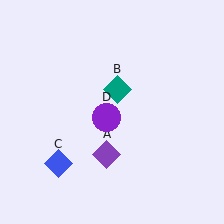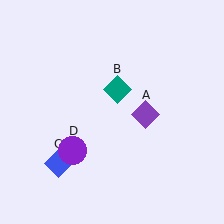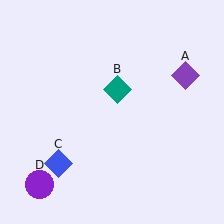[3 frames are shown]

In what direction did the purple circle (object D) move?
The purple circle (object D) moved down and to the left.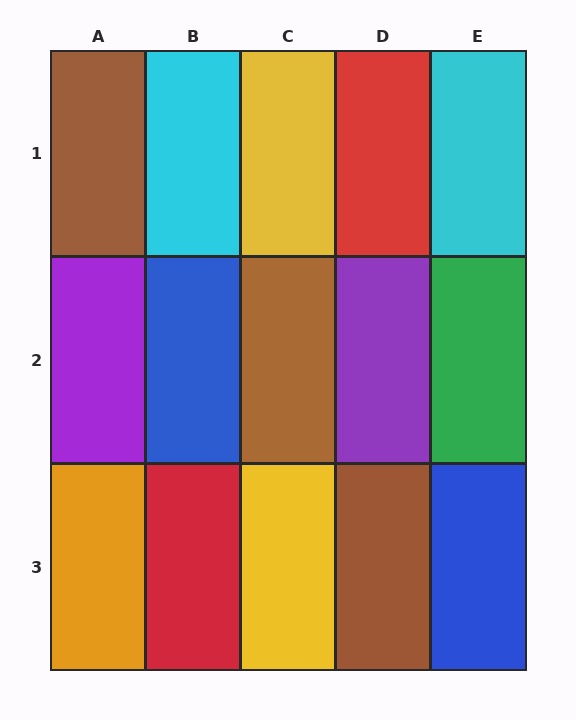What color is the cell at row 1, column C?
Yellow.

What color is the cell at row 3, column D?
Brown.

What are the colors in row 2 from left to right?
Purple, blue, brown, purple, green.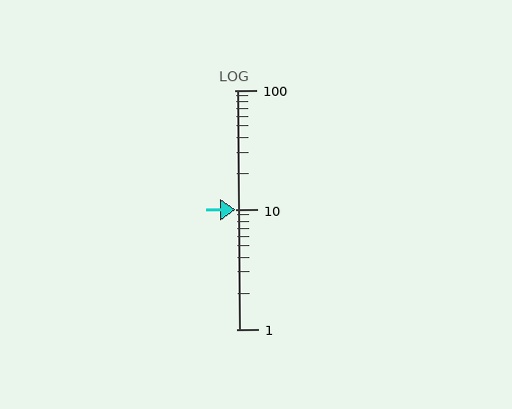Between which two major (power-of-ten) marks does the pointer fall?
The pointer is between 10 and 100.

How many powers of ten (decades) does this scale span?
The scale spans 2 decades, from 1 to 100.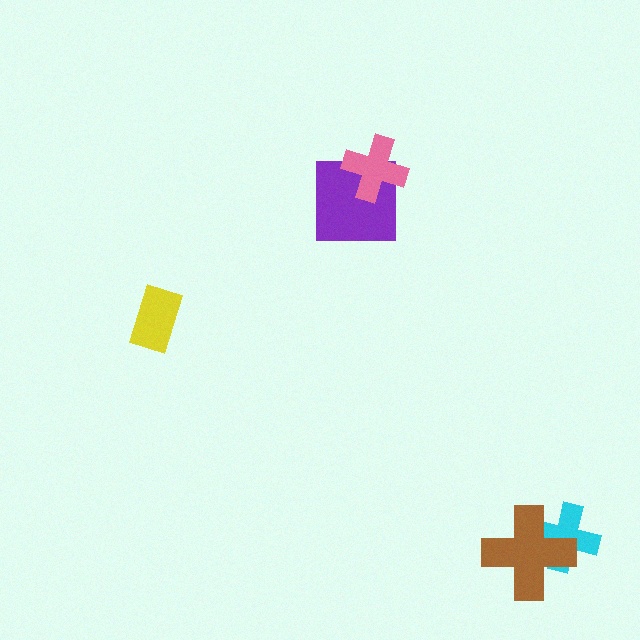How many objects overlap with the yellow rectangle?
0 objects overlap with the yellow rectangle.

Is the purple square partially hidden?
Yes, it is partially covered by another shape.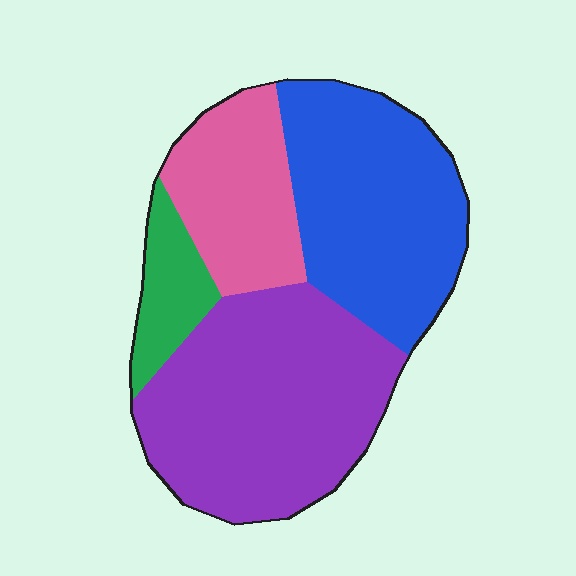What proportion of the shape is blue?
Blue covers 32% of the shape.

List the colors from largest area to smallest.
From largest to smallest: purple, blue, pink, green.